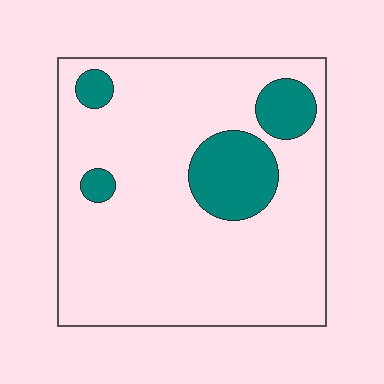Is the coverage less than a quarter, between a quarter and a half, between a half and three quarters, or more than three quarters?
Less than a quarter.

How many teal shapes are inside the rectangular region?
4.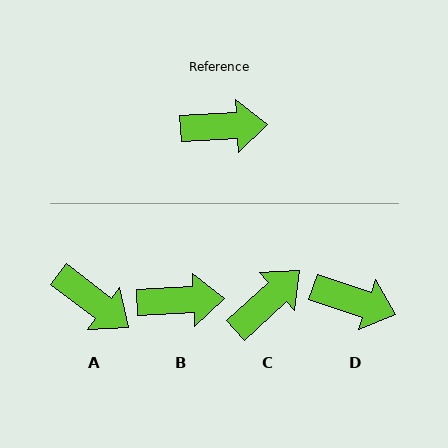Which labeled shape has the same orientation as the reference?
B.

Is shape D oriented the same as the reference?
No, it is off by about 21 degrees.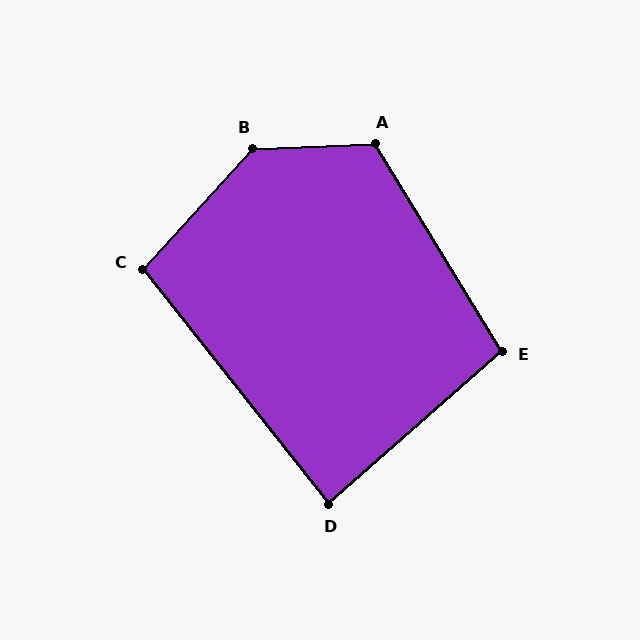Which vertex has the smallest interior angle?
D, at approximately 87 degrees.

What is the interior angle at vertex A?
Approximately 119 degrees (obtuse).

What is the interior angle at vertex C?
Approximately 99 degrees (obtuse).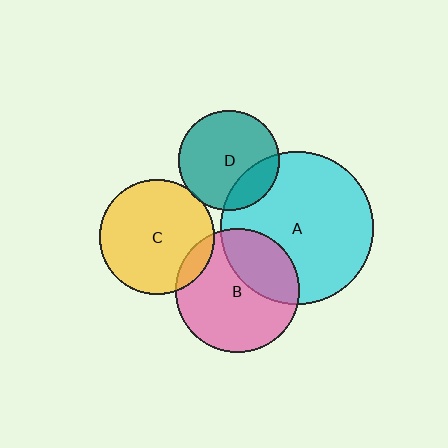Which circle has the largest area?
Circle A (cyan).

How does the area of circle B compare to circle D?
Approximately 1.5 times.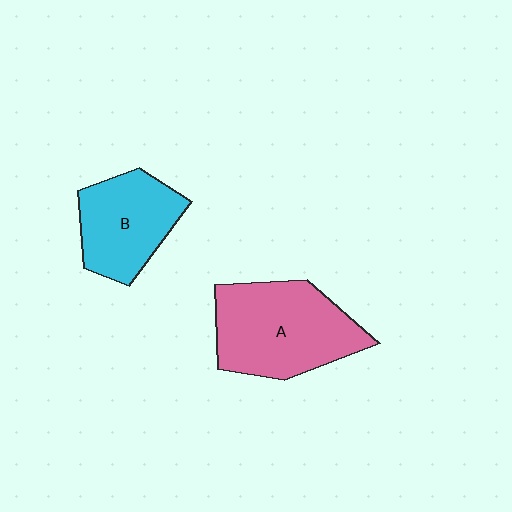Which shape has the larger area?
Shape A (pink).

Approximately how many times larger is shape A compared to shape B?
Approximately 1.4 times.